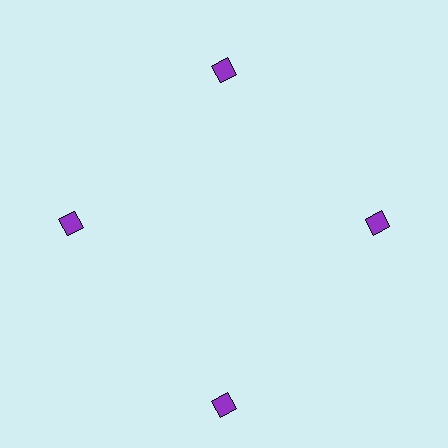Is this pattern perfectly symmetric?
No. The 4 purple diamonds are arranged in a ring, but one element near the 6 o'clock position is pushed outward from the center, breaking the 4-fold rotational symmetry.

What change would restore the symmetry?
The symmetry would be restored by moving it inward, back onto the ring so that all 4 diamonds sit at equal angles and equal distance from the center.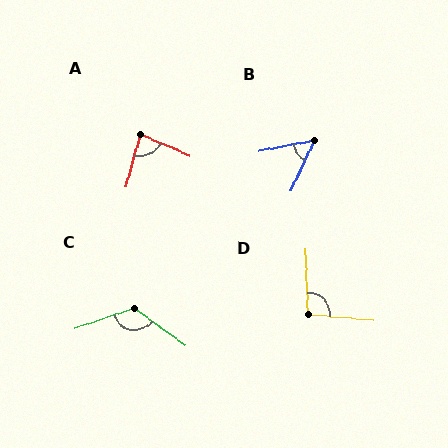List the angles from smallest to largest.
B (54°), A (82°), D (97°), C (126°).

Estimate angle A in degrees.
Approximately 82 degrees.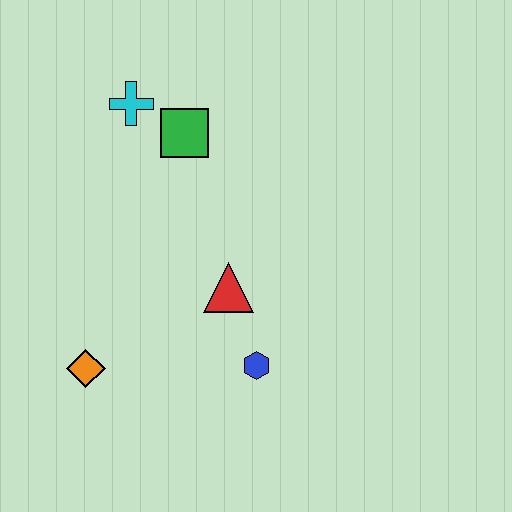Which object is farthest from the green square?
The orange diamond is farthest from the green square.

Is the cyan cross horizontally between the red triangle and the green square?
No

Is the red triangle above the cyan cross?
No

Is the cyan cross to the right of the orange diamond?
Yes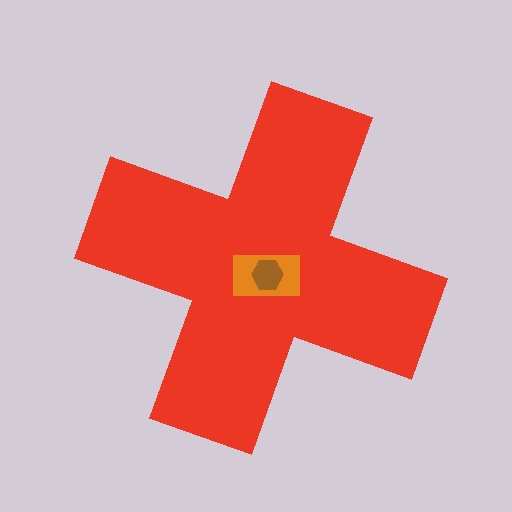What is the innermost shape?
The brown hexagon.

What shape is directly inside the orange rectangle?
The brown hexagon.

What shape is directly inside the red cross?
The orange rectangle.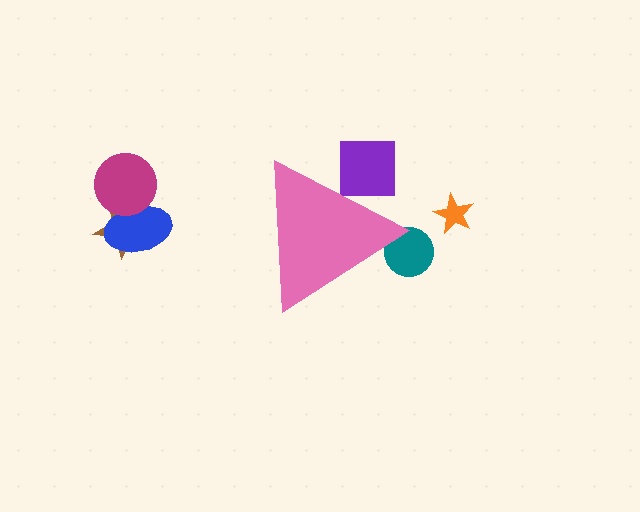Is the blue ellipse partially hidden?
No, the blue ellipse is fully visible.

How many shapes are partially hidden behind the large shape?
2 shapes are partially hidden.